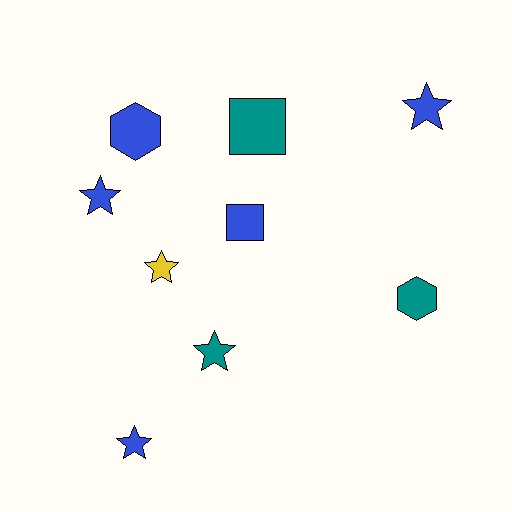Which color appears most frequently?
Blue, with 5 objects.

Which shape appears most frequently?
Star, with 5 objects.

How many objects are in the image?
There are 9 objects.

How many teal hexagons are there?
There is 1 teal hexagon.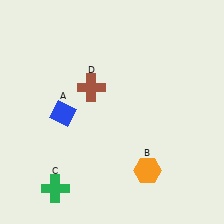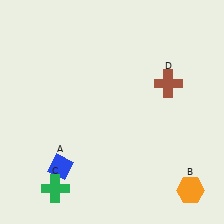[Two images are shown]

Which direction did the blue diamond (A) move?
The blue diamond (A) moved down.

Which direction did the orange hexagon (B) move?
The orange hexagon (B) moved right.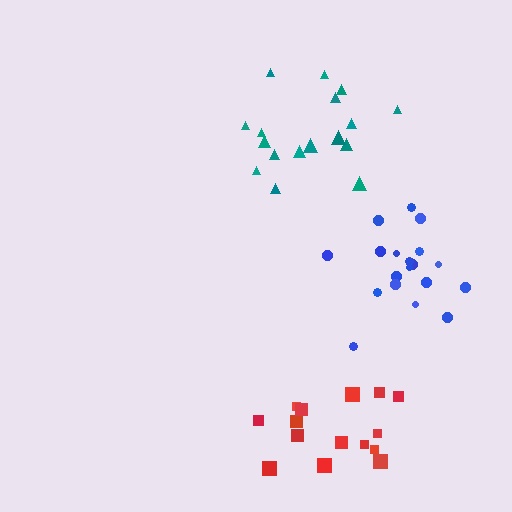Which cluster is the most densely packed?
Teal.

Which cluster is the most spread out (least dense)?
Red.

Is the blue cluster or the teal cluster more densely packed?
Teal.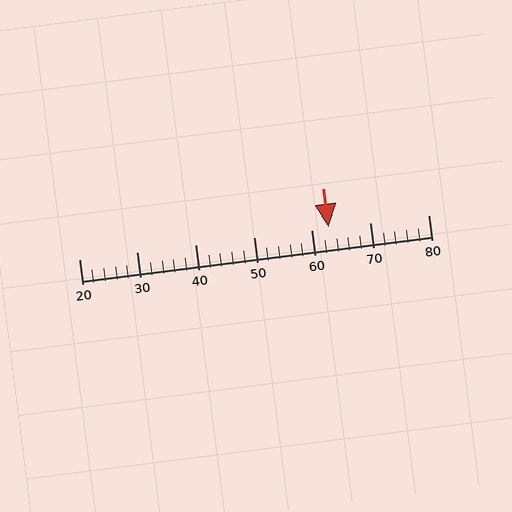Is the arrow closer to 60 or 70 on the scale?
The arrow is closer to 60.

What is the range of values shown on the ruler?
The ruler shows values from 20 to 80.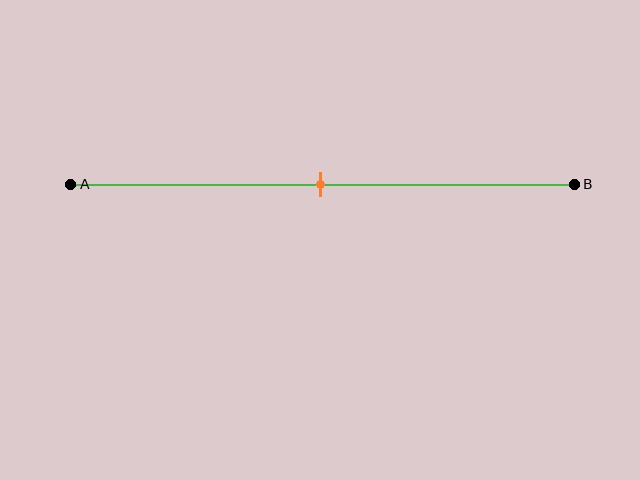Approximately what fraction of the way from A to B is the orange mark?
The orange mark is approximately 50% of the way from A to B.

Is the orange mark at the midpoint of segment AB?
Yes, the mark is approximately at the midpoint.